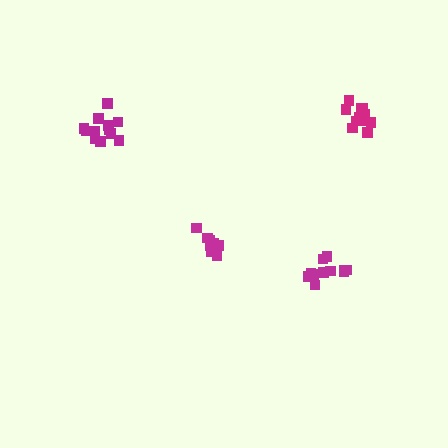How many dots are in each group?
Group 1: 9 dots, Group 2: 13 dots, Group 3: 11 dots, Group 4: 12 dots (45 total).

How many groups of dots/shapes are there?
There are 4 groups.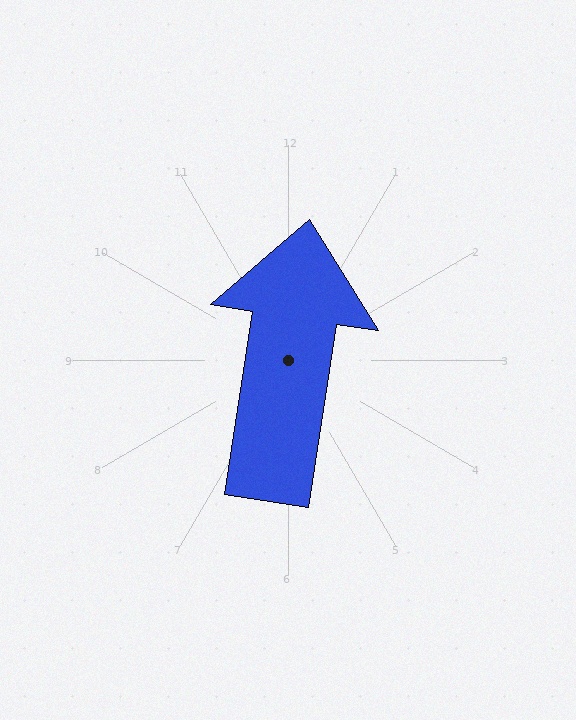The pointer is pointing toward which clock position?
Roughly 12 o'clock.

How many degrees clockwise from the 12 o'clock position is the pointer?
Approximately 9 degrees.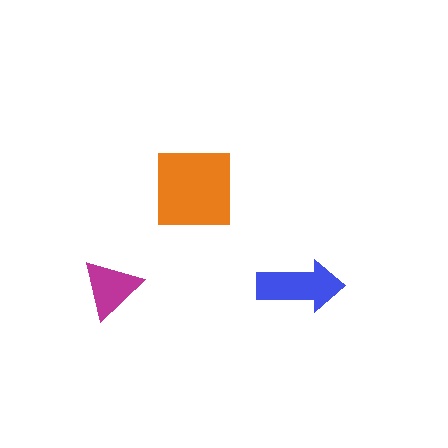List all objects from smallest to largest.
The magenta triangle, the blue arrow, the orange square.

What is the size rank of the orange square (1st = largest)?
1st.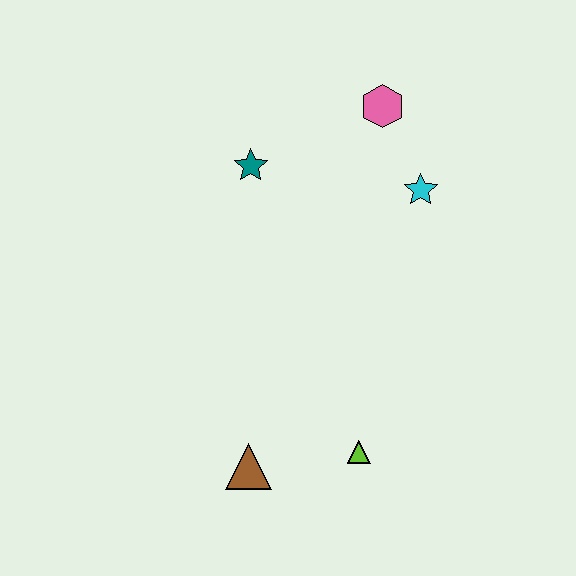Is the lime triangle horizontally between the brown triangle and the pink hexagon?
Yes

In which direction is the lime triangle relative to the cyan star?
The lime triangle is below the cyan star.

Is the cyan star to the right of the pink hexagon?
Yes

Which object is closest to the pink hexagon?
The cyan star is closest to the pink hexagon.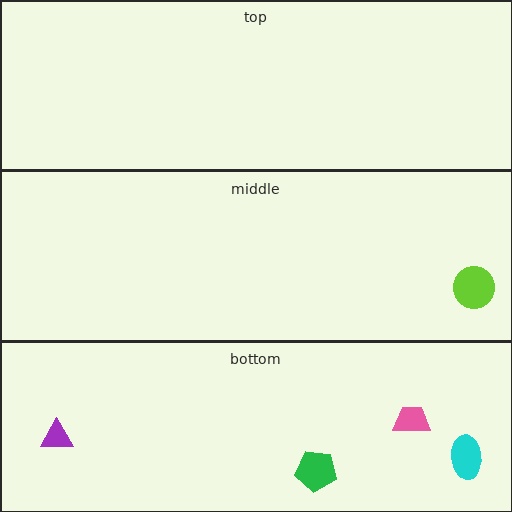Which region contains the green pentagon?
The bottom region.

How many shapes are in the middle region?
1.